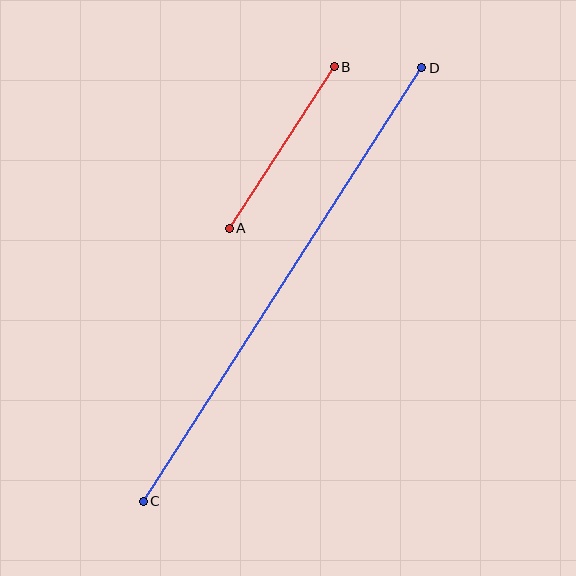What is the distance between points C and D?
The distance is approximately 516 pixels.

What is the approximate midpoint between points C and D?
The midpoint is at approximately (283, 285) pixels.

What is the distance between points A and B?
The distance is approximately 193 pixels.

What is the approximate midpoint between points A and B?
The midpoint is at approximately (282, 147) pixels.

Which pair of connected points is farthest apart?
Points C and D are farthest apart.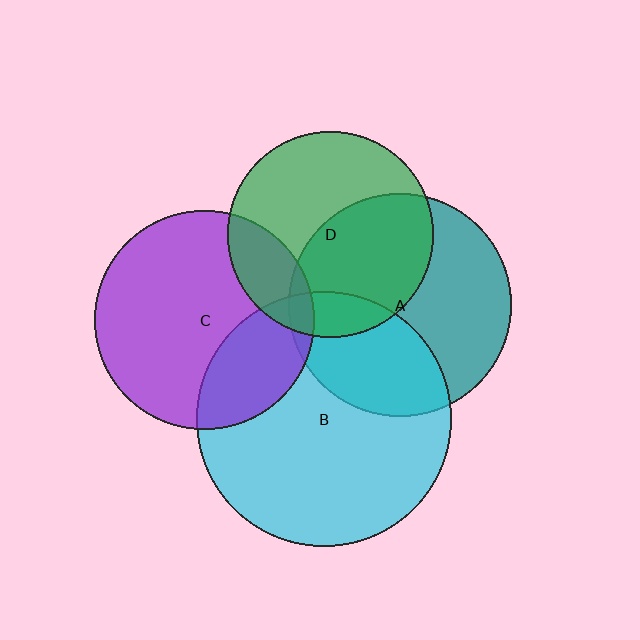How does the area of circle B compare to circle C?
Approximately 1.4 times.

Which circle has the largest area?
Circle B (cyan).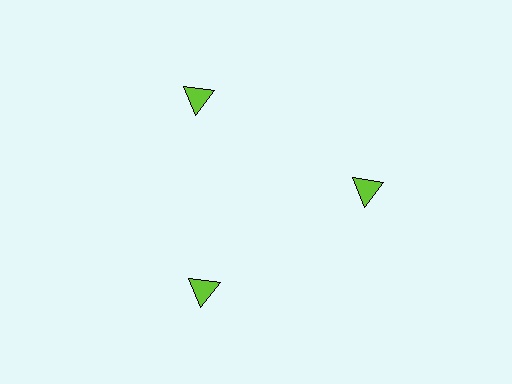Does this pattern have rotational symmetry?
Yes, this pattern has 3-fold rotational symmetry. It looks the same after rotating 120 degrees around the center.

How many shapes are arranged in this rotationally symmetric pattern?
There are 3 shapes, arranged in 3 groups of 1.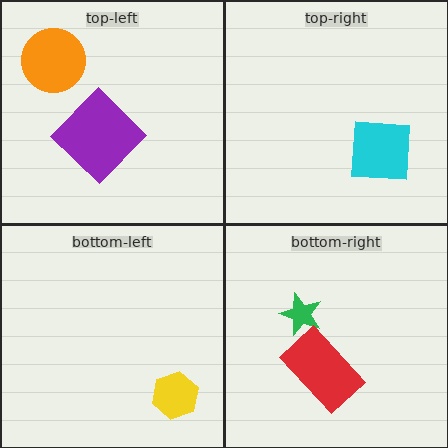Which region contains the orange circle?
The top-left region.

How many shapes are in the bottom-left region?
1.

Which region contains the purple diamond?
The top-left region.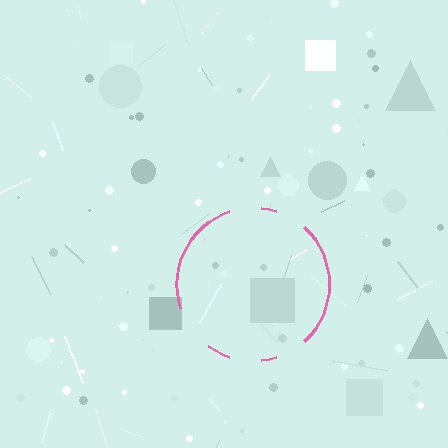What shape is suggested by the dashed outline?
The dashed outline suggests a circle.